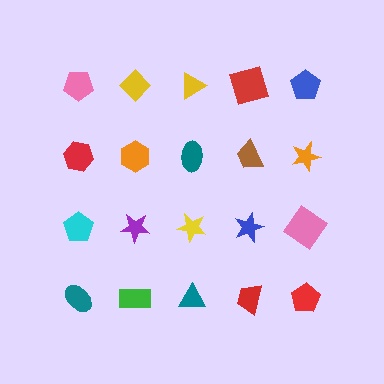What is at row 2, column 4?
A brown trapezoid.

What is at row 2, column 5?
An orange star.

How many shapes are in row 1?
5 shapes.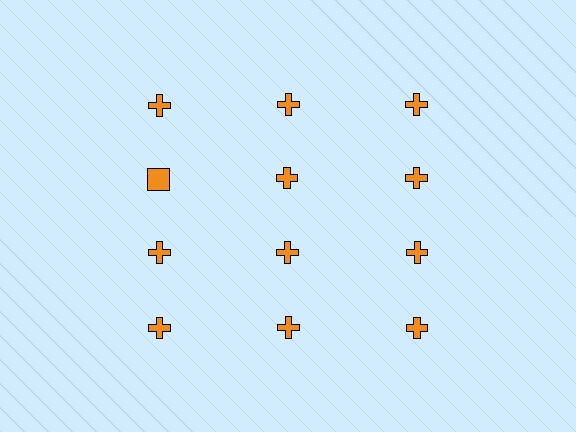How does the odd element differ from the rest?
It has a different shape: square instead of cross.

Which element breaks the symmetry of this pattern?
The orange square in the second row, leftmost column breaks the symmetry. All other shapes are orange crosses.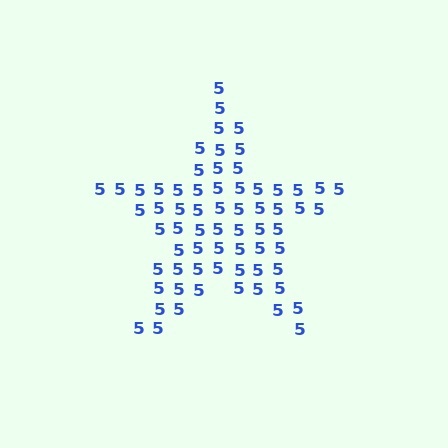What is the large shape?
The large shape is a star.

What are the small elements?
The small elements are digit 5's.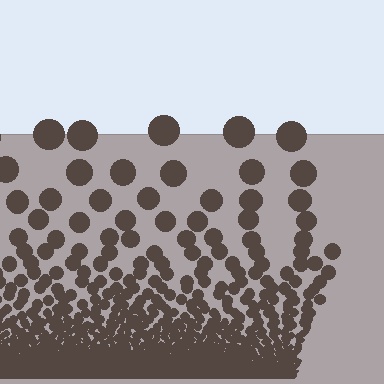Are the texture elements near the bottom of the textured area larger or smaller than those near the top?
Smaller. The gradient is inverted — elements near the bottom are smaller and denser.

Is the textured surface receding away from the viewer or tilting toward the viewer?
The surface appears to tilt toward the viewer. Texture elements get larger and sparser toward the top.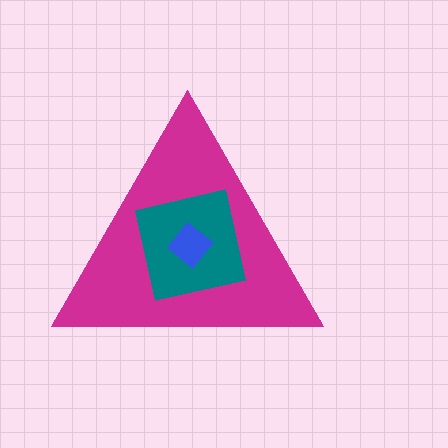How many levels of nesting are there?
3.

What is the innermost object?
The blue diamond.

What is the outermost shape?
The magenta triangle.